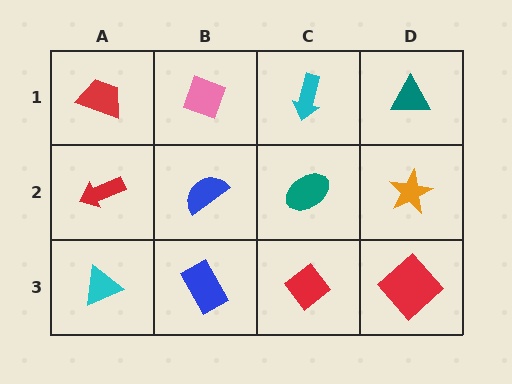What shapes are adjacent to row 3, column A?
A red arrow (row 2, column A), a blue rectangle (row 3, column B).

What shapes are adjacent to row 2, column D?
A teal triangle (row 1, column D), a red diamond (row 3, column D), a teal ellipse (row 2, column C).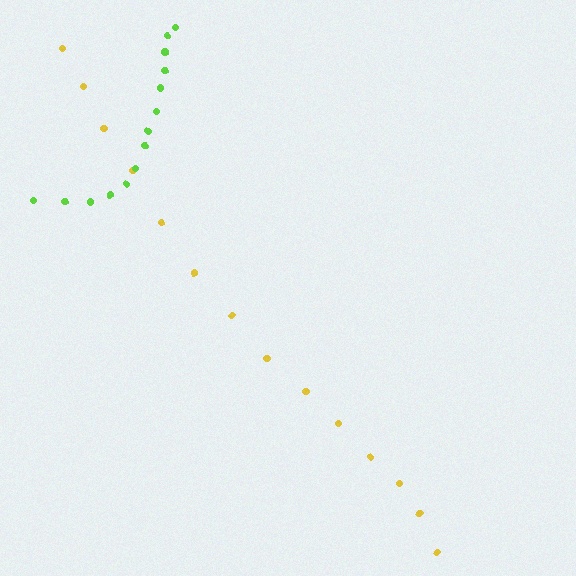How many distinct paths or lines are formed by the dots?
There are 2 distinct paths.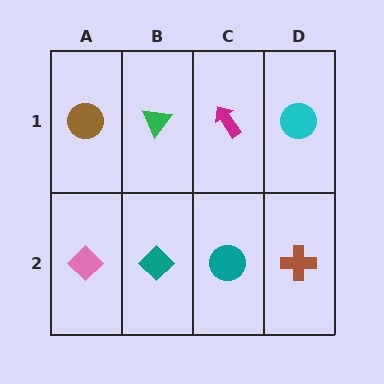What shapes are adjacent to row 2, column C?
A magenta arrow (row 1, column C), a teal diamond (row 2, column B), a brown cross (row 2, column D).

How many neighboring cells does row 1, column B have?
3.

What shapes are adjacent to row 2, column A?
A brown circle (row 1, column A), a teal diamond (row 2, column B).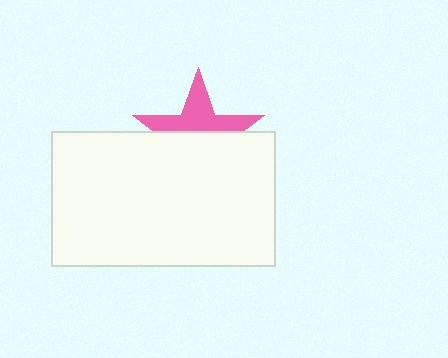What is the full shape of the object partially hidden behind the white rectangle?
The partially hidden object is a pink star.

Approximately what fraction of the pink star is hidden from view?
Roughly 54% of the pink star is hidden behind the white rectangle.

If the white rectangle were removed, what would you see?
You would see the complete pink star.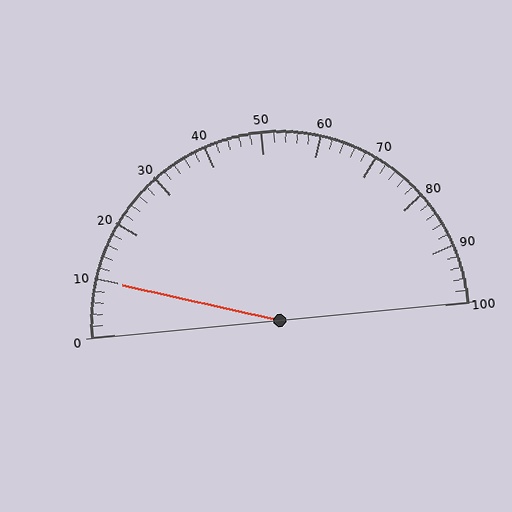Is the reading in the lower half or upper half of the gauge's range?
The reading is in the lower half of the range (0 to 100).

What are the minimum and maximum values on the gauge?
The gauge ranges from 0 to 100.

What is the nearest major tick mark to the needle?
The nearest major tick mark is 10.